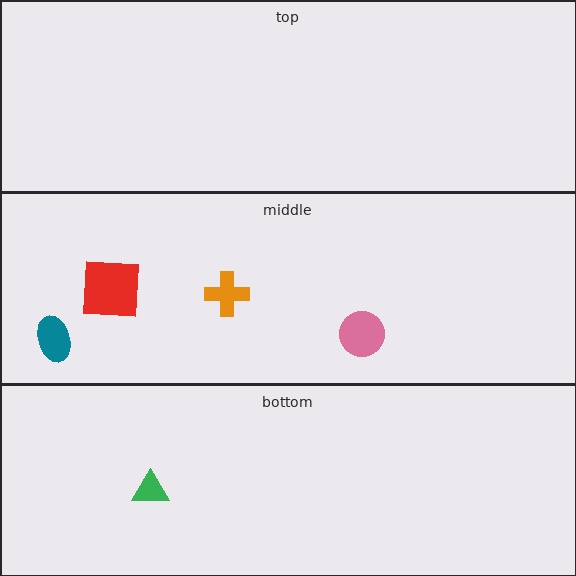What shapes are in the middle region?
The orange cross, the pink circle, the teal ellipse, the red square.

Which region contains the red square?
The middle region.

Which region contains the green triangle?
The bottom region.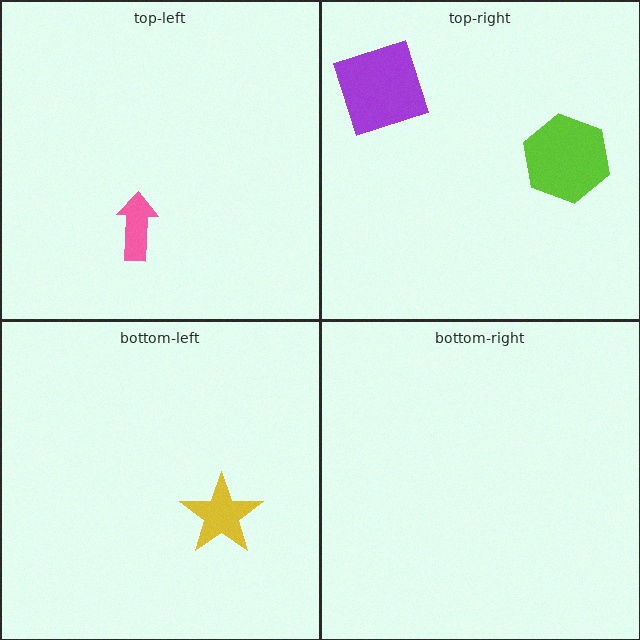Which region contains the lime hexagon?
The top-right region.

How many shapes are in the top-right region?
2.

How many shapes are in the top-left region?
1.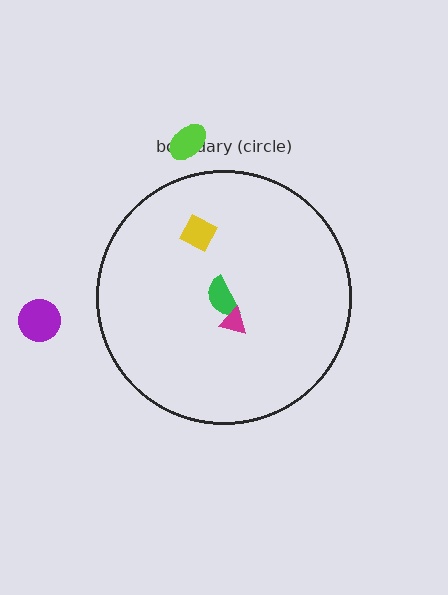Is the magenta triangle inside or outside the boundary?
Inside.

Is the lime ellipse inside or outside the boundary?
Outside.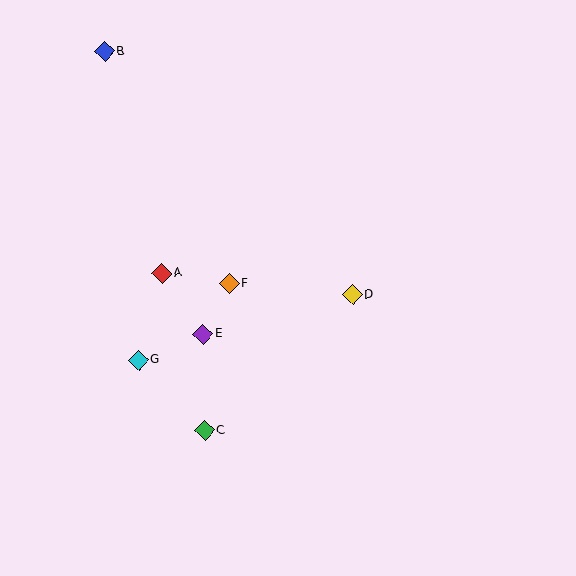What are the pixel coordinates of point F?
Point F is at (229, 284).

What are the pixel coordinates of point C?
Point C is at (205, 431).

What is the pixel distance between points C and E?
The distance between C and E is 97 pixels.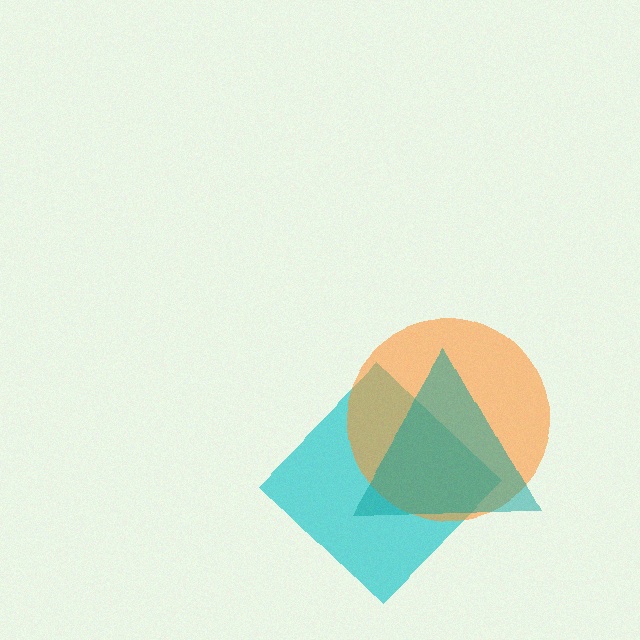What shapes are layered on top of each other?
The layered shapes are: a cyan diamond, an orange circle, a teal triangle.